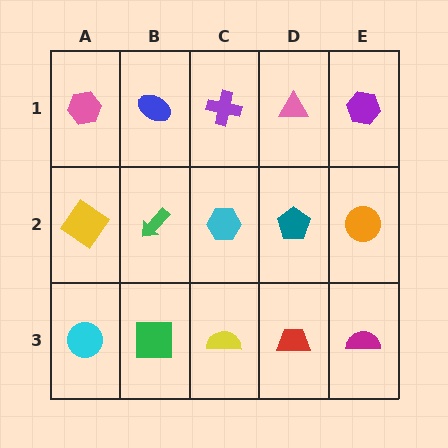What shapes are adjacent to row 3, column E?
An orange circle (row 2, column E), a red trapezoid (row 3, column D).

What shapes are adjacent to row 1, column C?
A cyan hexagon (row 2, column C), a blue ellipse (row 1, column B), a pink triangle (row 1, column D).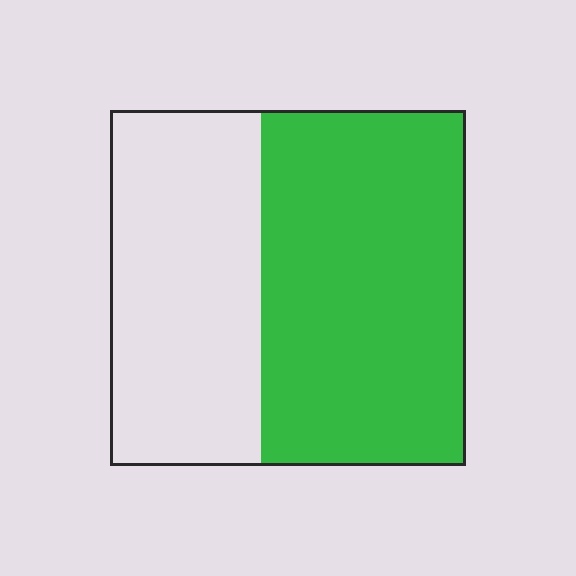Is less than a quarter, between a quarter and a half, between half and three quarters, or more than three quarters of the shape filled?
Between half and three quarters.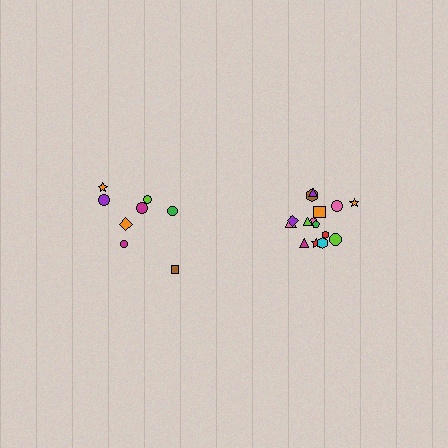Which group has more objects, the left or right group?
The right group.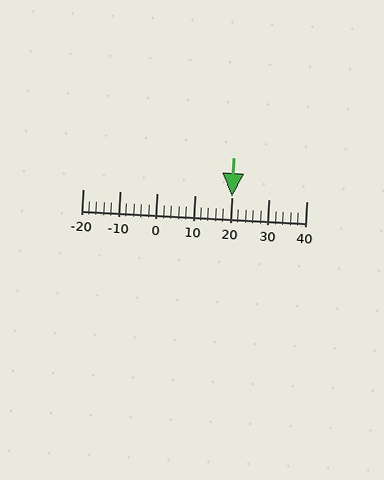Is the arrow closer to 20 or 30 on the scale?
The arrow is closer to 20.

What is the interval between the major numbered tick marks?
The major tick marks are spaced 10 units apart.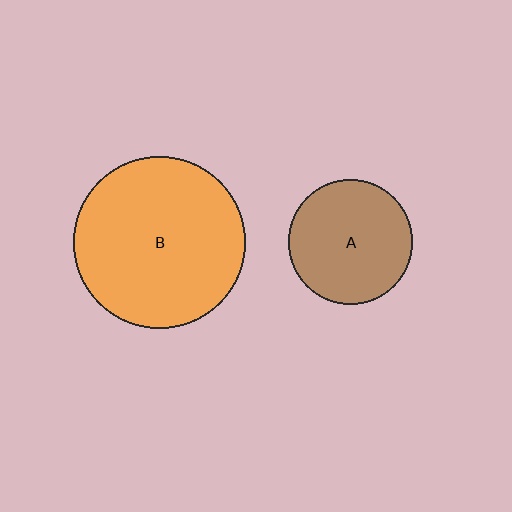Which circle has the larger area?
Circle B (orange).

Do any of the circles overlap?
No, none of the circles overlap.